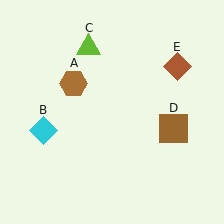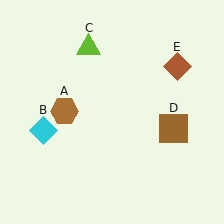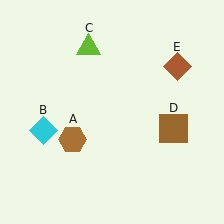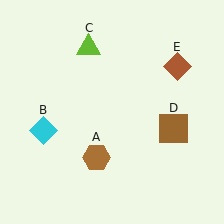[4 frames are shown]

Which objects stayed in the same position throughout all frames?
Cyan diamond (object B) and lime triangle (object C) and brown square (object D) and brown diamond (object E) remained stationary.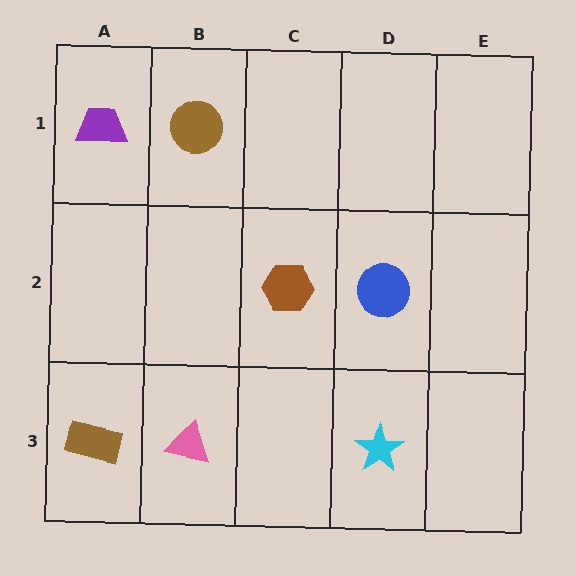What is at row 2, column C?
A brown hexagon.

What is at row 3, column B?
A pink triangle.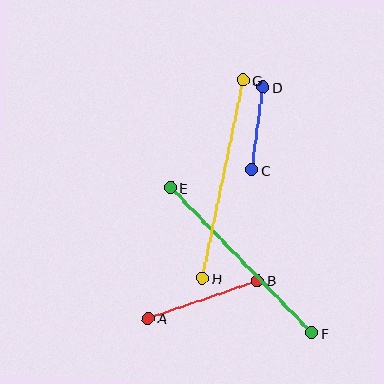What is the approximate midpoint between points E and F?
The midpoint is at approximately (241, 260) pixels.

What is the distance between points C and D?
The distance is approximately 84 pixels.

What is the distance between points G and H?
The distance is approximately 202 pixels.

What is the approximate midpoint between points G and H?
The midpoint is at approximately (223, 179) pixels.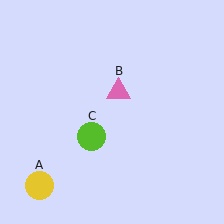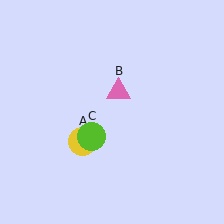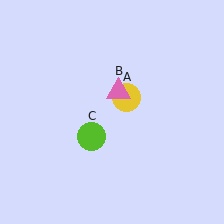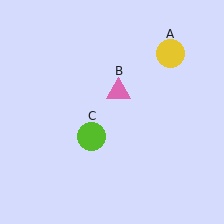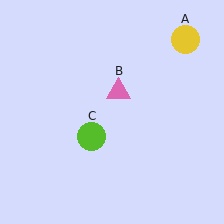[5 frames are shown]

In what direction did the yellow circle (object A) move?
The yellow circle (object A) moved up and to the right.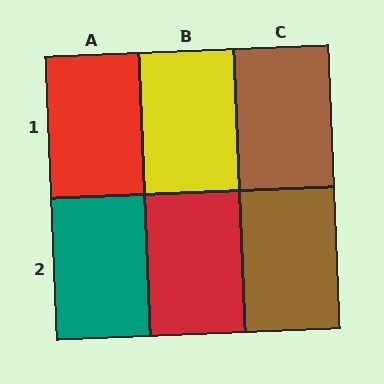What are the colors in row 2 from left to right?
Teal, red, brown.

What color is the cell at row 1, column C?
Brown.